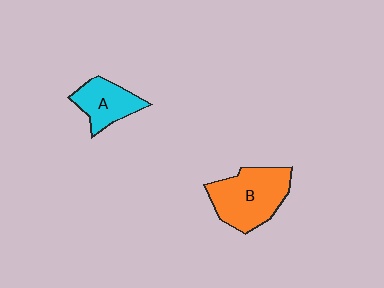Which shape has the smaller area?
Shape A (cyan).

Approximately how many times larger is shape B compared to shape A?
Approximately 1.6 times.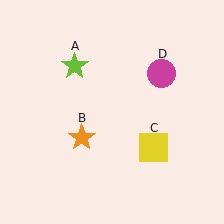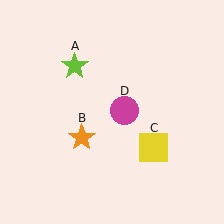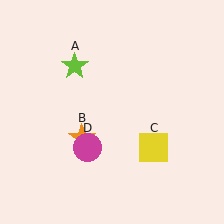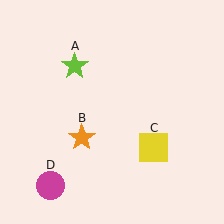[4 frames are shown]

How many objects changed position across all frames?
1 object changed position: magenta circle (object D).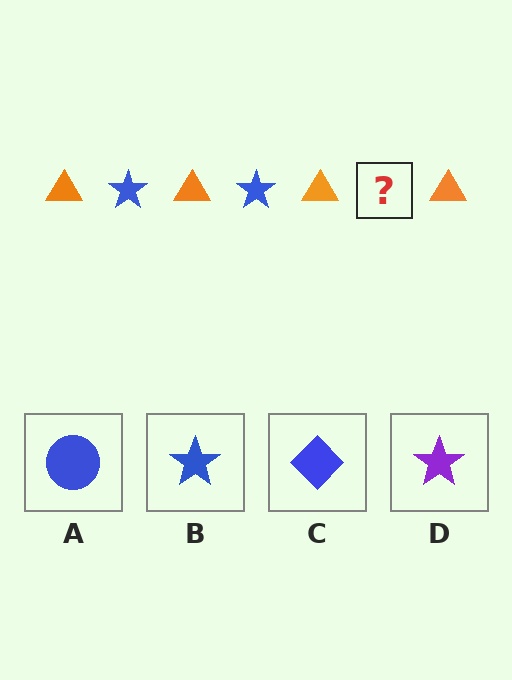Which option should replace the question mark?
Option B.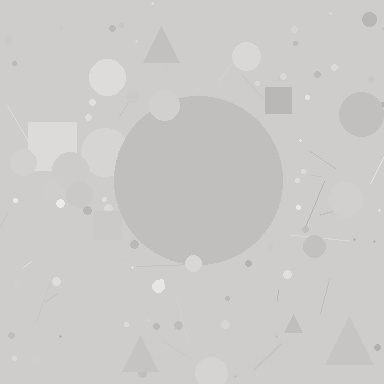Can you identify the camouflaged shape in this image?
The camouflaged shape is a circle.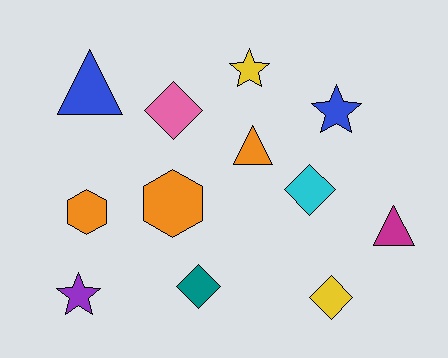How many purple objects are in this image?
There is 1 purple object.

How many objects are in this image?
There are 12 objects.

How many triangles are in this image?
There are 3 triangles.